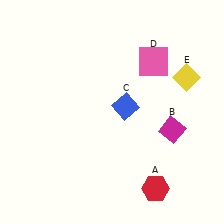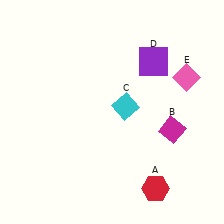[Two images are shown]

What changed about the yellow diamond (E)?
In Image 1, E is yellow. In Image 2, it changed to pink.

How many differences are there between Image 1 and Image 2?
There are 3 differences between the two images.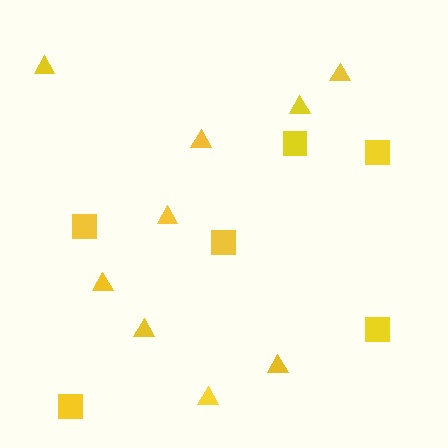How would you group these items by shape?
There are 2 groups: one group of squares (6) and one group of triangles (9).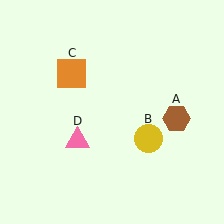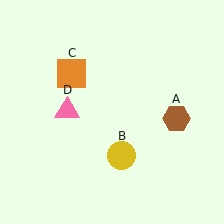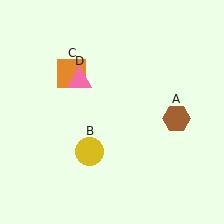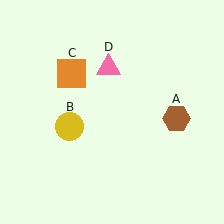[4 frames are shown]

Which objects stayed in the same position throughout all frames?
Brown hexagon (object A) and orange square (object C) remained stationary.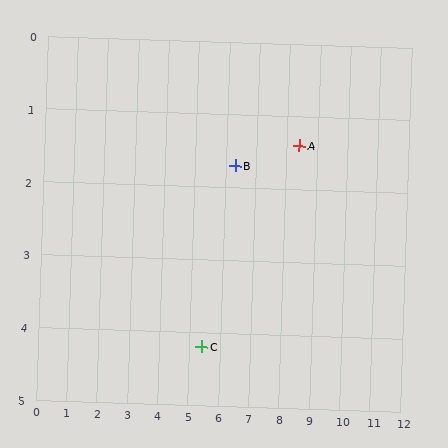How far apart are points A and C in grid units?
Points A and C are about 4.1 grid units apart.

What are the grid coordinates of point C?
Point C is at approximately (5.4, 4.2).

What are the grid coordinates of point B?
Point B is at approximately (6.3, 1.7).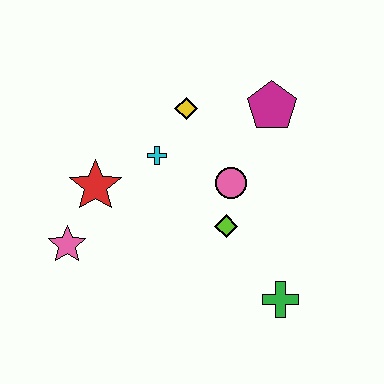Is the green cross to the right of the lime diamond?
Yes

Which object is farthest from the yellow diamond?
The green cross is farthest from the yellow diamond.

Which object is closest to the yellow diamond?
The cyan cross is closest to the yellow diamond.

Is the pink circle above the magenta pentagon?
No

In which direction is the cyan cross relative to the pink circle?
The cyan cross is to the left of the pink circle.